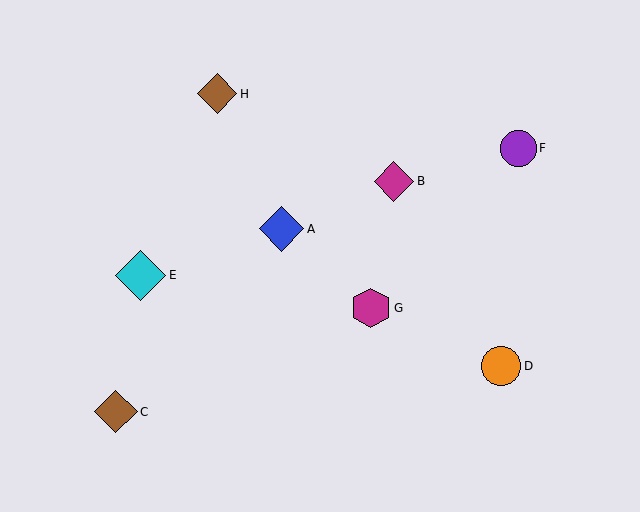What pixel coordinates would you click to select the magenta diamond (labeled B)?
Click at (394, 181) to select the magenta diamond B.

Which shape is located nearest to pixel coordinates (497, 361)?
The orange circle (labeled D) at (501, 366) is nearest to that location.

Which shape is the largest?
The cyan diamond (labeled E) is the largest.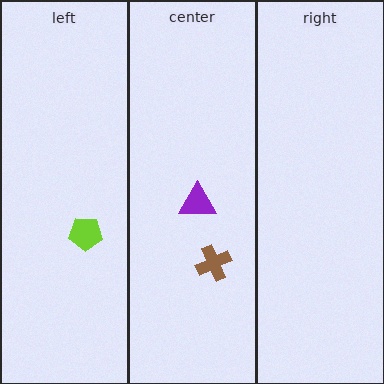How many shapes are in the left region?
1.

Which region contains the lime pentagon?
The left region.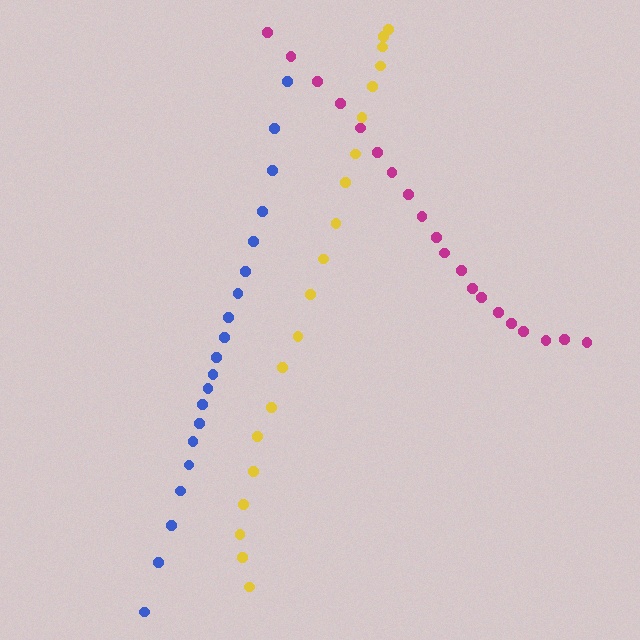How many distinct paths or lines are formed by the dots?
There are 3 distinct paths.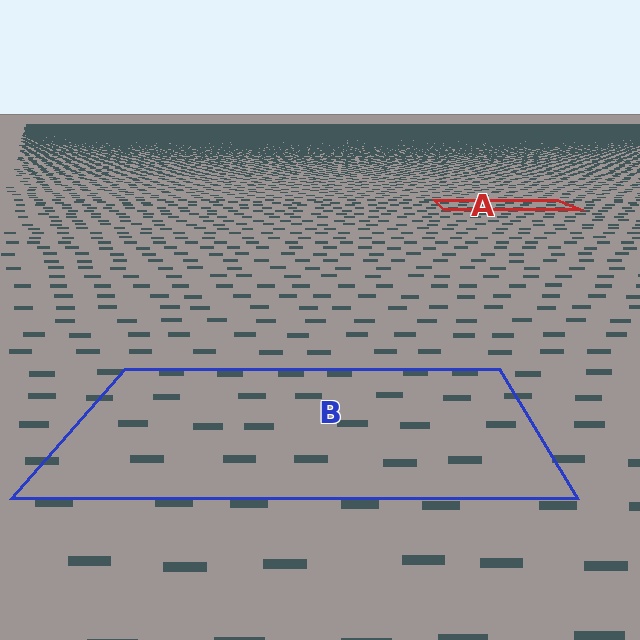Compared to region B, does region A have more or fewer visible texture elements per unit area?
Region A has more texture elements per unit area — they are packed more densely because it is farther away.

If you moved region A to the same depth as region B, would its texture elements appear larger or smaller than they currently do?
They would appear larger. At a closer depth, the same texture elements are projected at a bigger on-screen size.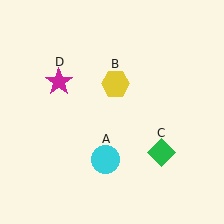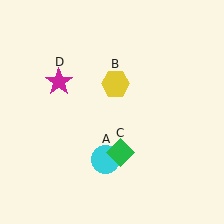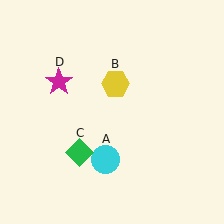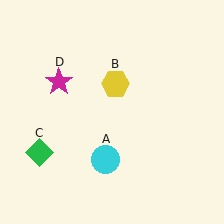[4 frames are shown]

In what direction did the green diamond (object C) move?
The green diamond (object C) moved left.